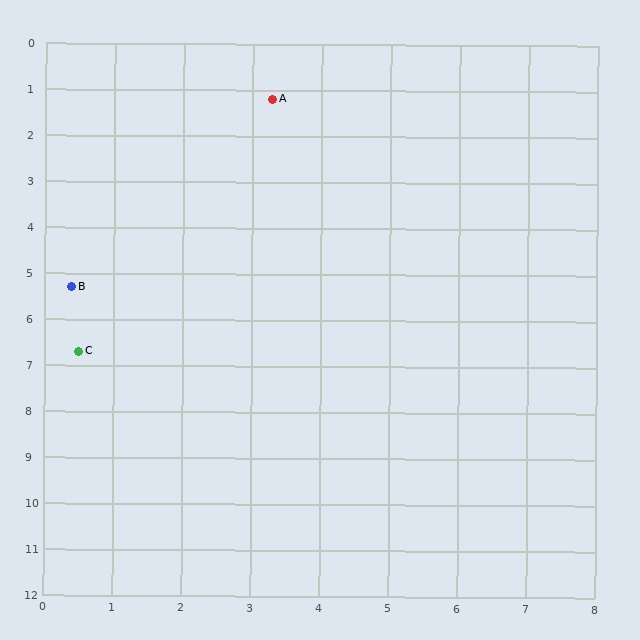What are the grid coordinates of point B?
Point B is at approximately (0.4, 5.3).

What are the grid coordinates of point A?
Point A is at approximately (3.3, 1.2).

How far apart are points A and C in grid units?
Points A and C are about 6.2 grid units apart.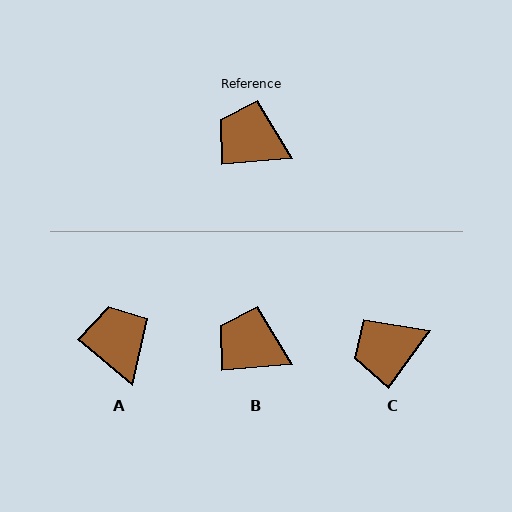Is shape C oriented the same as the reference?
No, it is off by about 49 degrees.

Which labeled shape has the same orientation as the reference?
B.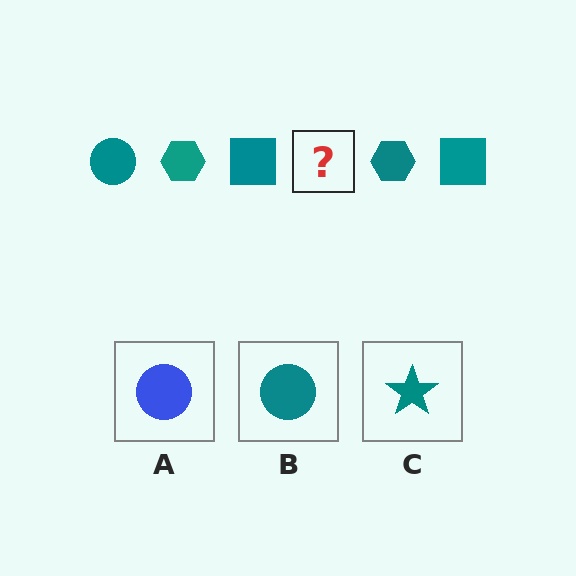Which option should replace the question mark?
Option B.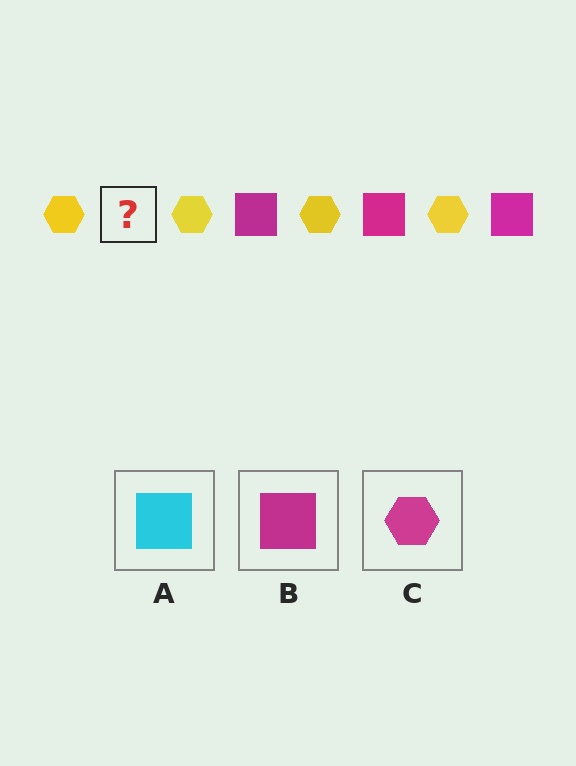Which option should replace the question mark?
Option B.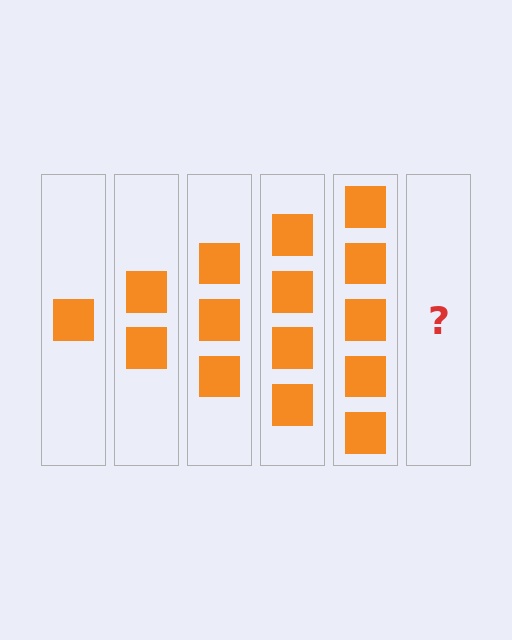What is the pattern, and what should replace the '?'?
The pattern is that each step adds one more square. The '?' should be 6 squares.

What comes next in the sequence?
The next element should be 6 squares.